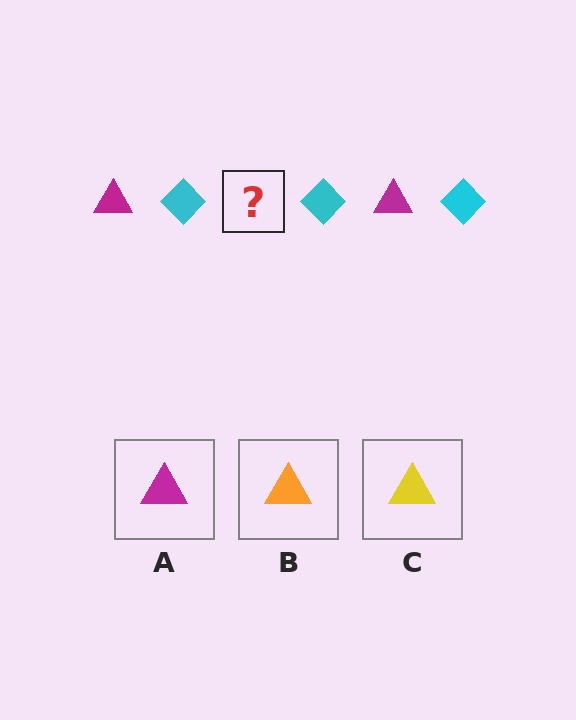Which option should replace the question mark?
Option A.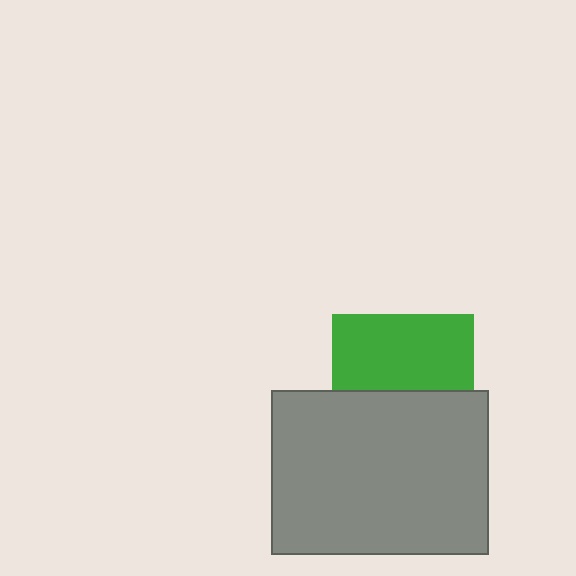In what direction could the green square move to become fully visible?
The green square could move up. That would shift it out from behind the gray rectangle entirely.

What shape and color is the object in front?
The object in front is a gray rectangle.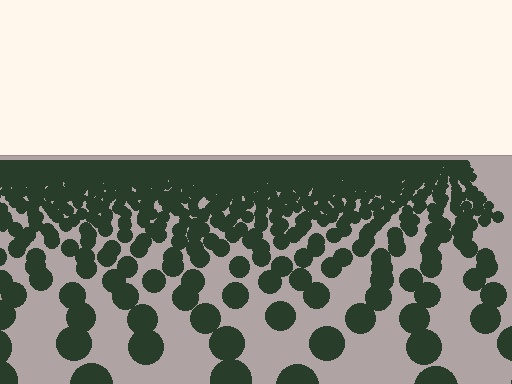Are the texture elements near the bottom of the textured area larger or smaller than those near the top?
Larger. Near the bottom, elements are closer to the viewer and appear at a bigger on-screen size.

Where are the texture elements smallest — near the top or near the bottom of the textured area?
Near the top.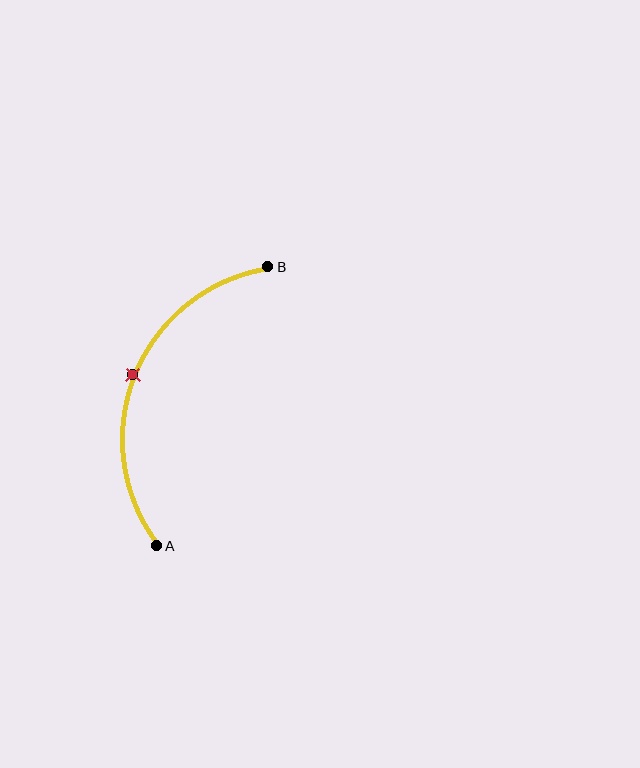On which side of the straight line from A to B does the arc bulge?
The arc bulges to the left of the straight line connecting A and B.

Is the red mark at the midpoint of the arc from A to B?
Yes. The red mark lies on the arc at equal arc-length from both A and B — it is the arc midpoint.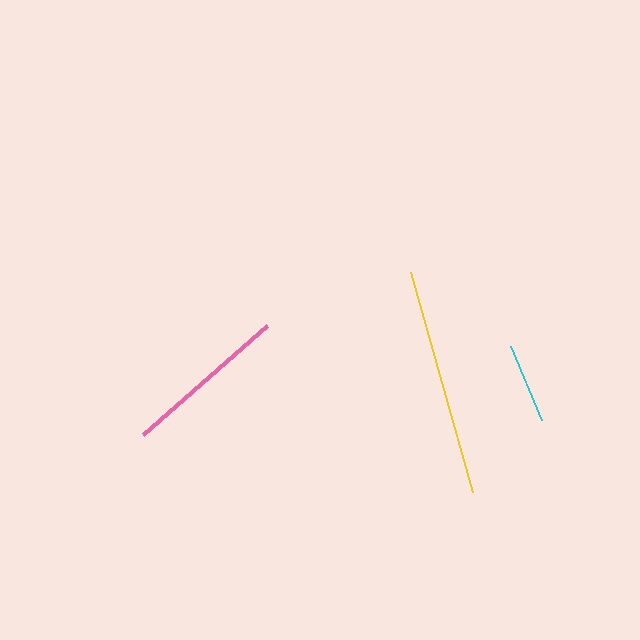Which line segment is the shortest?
The cyan line is the shortest at approximately 81 pixels.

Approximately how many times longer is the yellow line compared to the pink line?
The yellow line is approximately 1.4 times the length of the pink line.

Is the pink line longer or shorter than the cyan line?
The pink line is longer than the cyan line.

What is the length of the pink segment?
The pink segment is approximately 166 pixels long.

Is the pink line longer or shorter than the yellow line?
The yellow line is longer than the pink line.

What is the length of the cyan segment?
The cyan segment is approximately 81 pixels long.